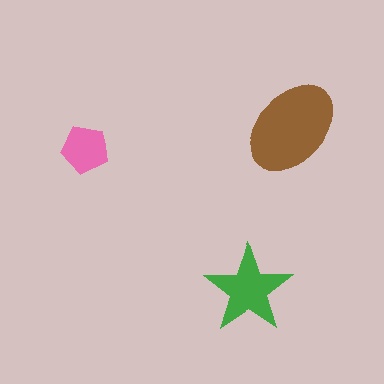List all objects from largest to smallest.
The brown ellipse, the green star, the pink pentagon.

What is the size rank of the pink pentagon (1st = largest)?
3rd.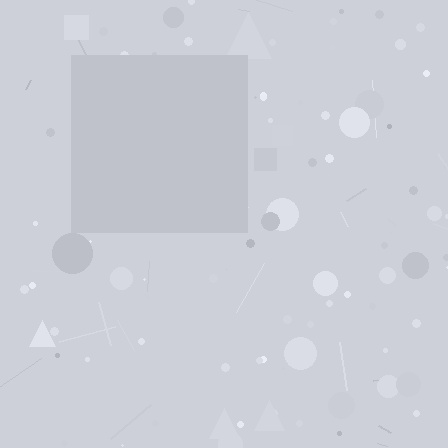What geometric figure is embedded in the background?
A square is embedded in the background.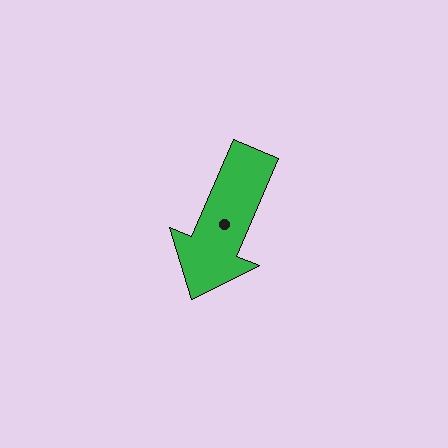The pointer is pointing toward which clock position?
Roughly 7 o'clock.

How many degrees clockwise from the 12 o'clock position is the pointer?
Approximately 203 degrees.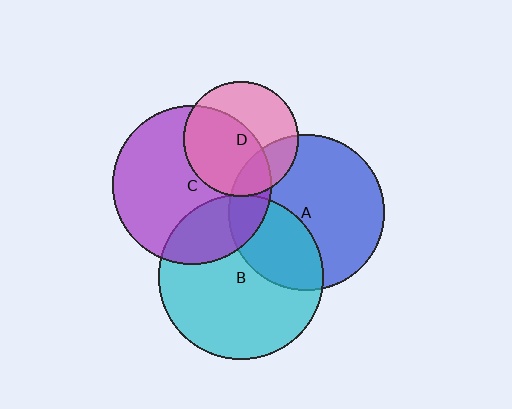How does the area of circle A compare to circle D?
Approximately 1.8 times.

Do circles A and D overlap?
Yes.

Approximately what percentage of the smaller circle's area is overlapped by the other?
Approximately 25%.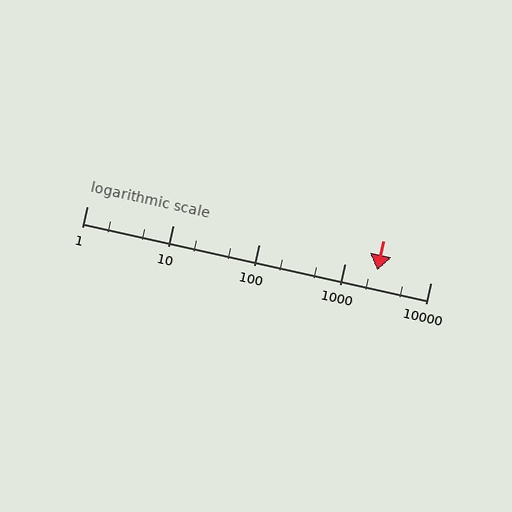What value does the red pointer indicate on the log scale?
The pointer indicates approximately 2400.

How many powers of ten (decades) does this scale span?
The scale spans 4 decades, from 1 to 10000.